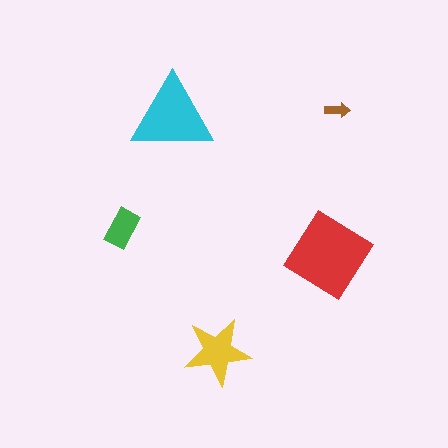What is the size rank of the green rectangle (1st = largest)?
4th.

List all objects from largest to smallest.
The red diamond, the cyan triangle, the yellow star, the green rectangle, the brown arrow.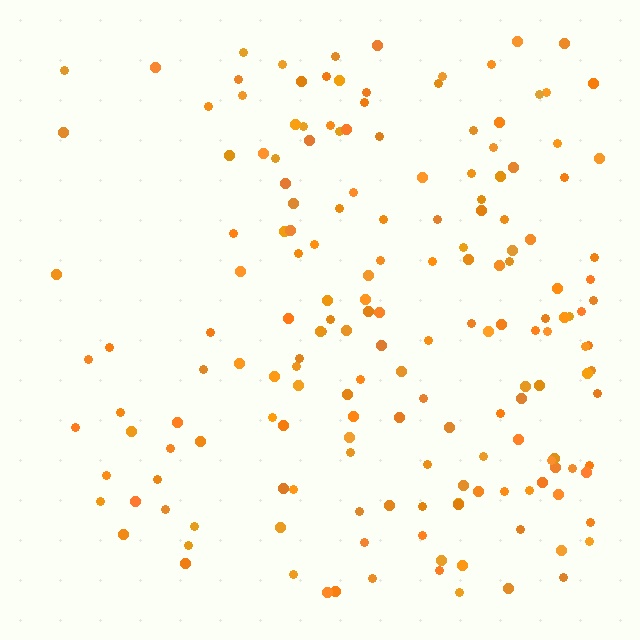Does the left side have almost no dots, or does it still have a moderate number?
Still a moderate number, just noticeably fewer than the right.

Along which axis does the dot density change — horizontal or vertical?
Horizontal.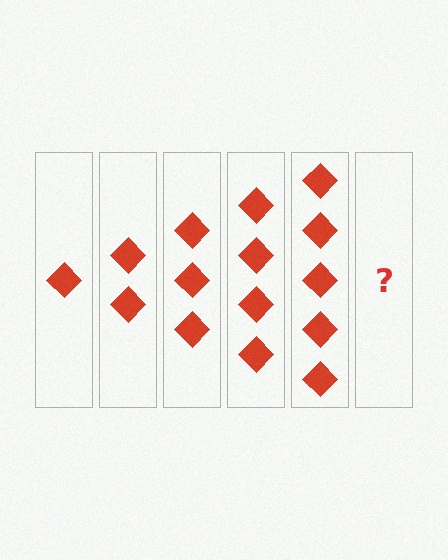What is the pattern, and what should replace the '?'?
The pattern is that each step adds one more diamond. The '?' should be 6 diamonds.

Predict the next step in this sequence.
The next step is 6 diamonds.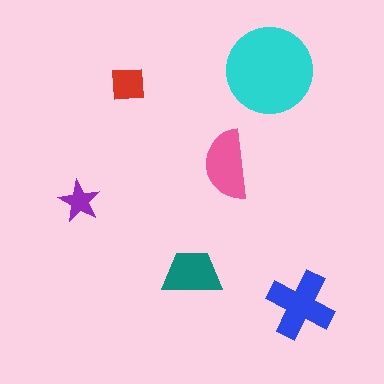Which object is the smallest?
The purple star.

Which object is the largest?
The cyan circle.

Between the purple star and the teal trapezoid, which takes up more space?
The teal trapezoid.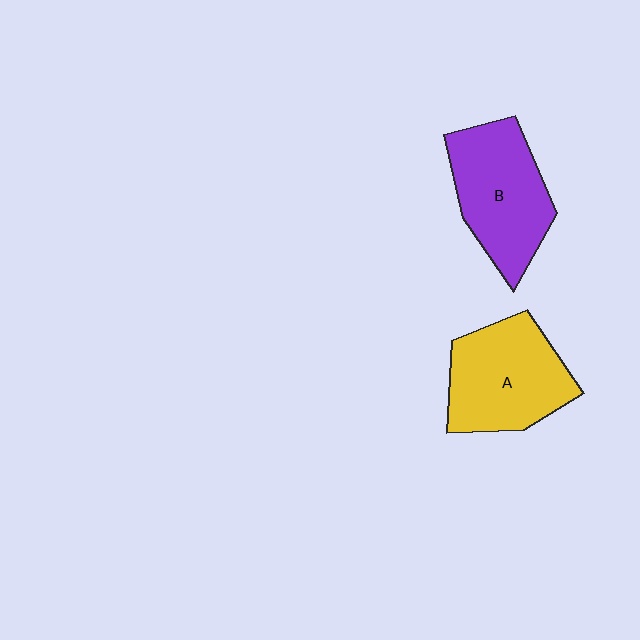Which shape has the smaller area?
Shape B (purple).